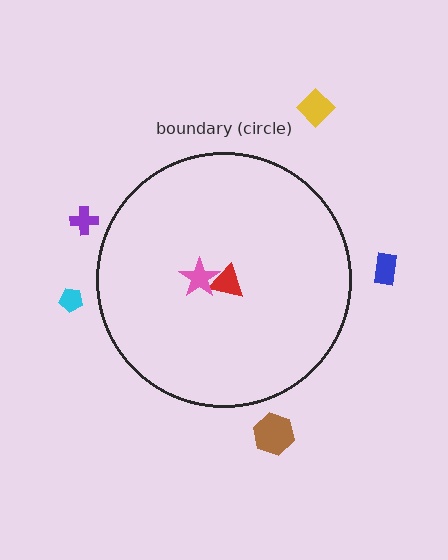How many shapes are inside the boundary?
2 inside, 5 outside.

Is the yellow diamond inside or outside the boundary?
Outside.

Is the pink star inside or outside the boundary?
Inside.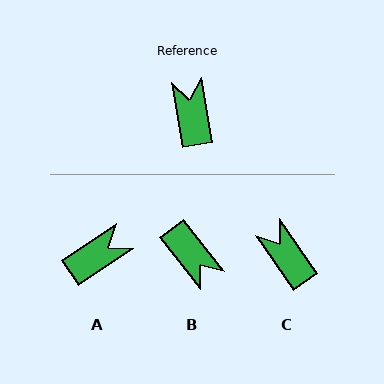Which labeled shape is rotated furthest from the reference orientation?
B, about 153 degrees away.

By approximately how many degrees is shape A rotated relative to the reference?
Approximately 66 degrees clockwise.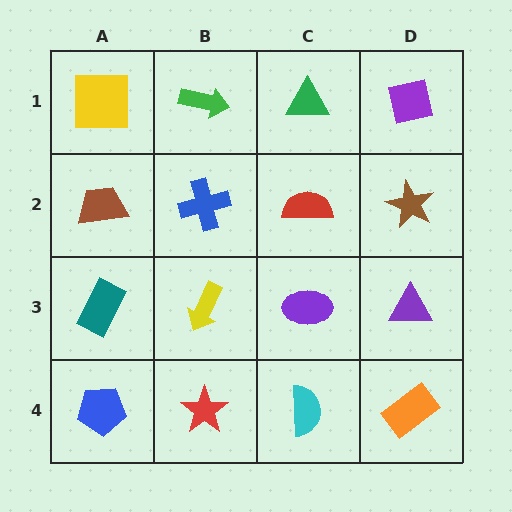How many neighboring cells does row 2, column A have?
3.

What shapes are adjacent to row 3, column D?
A brown star (row 2, column D), an orange rectangle (row 4, column D), a purple ellipse (row 3, column C).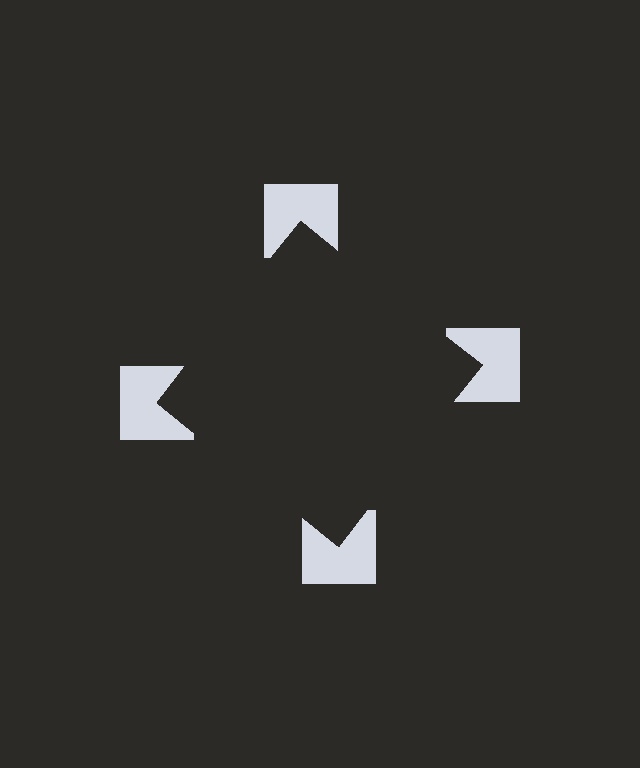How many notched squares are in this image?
There are 4 — one at each vertex of the illusory square.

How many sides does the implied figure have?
4 sides.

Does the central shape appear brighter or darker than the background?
It typically appears slightly darker than the background, even though no actual brightness change is drawn.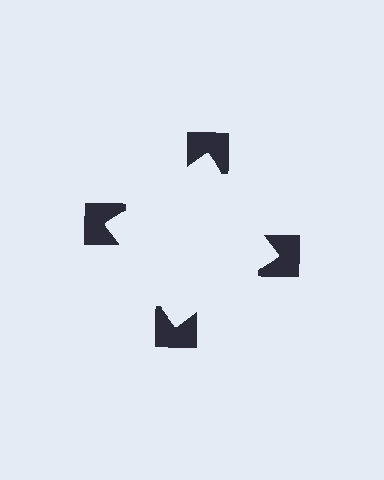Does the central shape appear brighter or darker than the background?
It typically appears slightly brighter than the background, even though no actual brightness change is drawn.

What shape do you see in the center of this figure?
An illusory square — its edges are inferred from the aligned wedge cuts in the notched squares, not physically drawn.